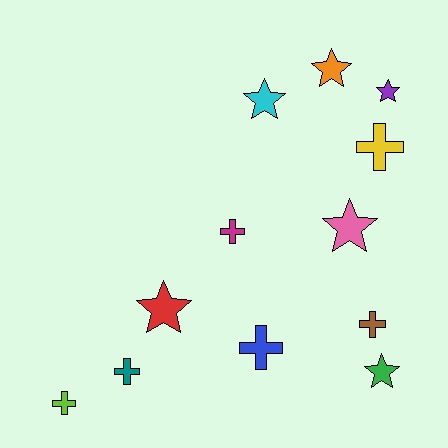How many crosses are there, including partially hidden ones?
There are 6 crosses.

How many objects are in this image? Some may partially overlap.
There are 12 objects.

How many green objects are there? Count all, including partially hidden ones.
There is 1 green object.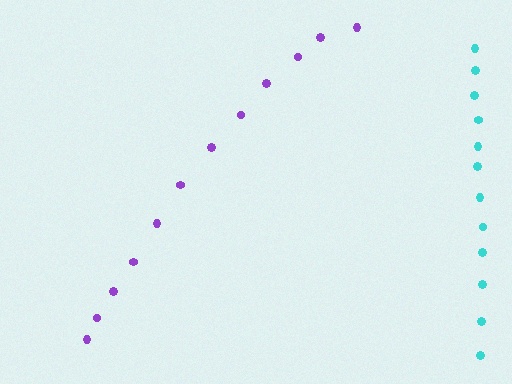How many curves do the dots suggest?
There are 2 distinct paths.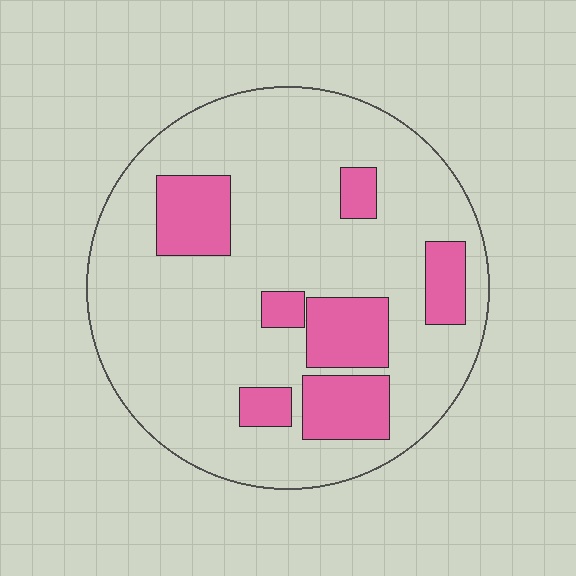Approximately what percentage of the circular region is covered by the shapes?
Approximately 20%.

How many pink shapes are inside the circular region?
7.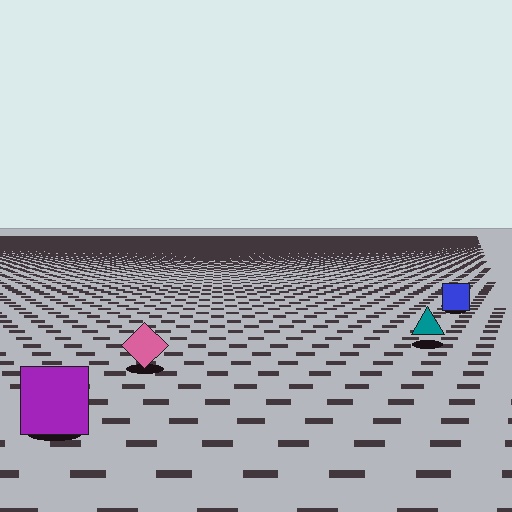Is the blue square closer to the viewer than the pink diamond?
No. The pink diamond is closer — you can tell from the texture gradient: the ground texture is coarser near it.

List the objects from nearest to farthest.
From nearest to farthest: the purple square, the pink diamond, the teal triangle, the blue square.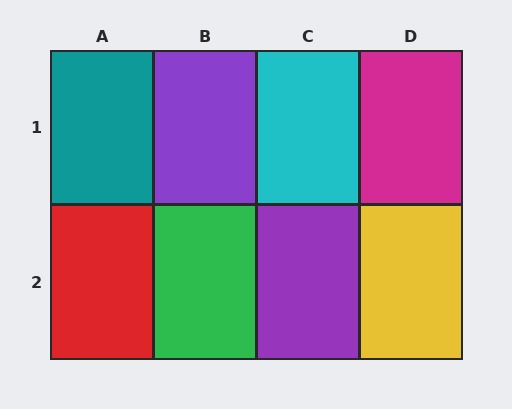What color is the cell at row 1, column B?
Purple.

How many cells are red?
1 cell is red.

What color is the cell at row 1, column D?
Magenta.